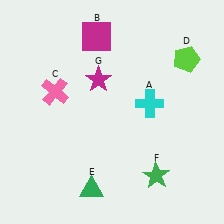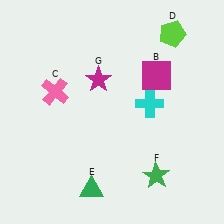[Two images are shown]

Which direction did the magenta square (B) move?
The magenta square (B) moved right.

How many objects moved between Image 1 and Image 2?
2 objects moved between the two images.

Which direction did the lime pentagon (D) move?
The lime pentagon (D) moved up.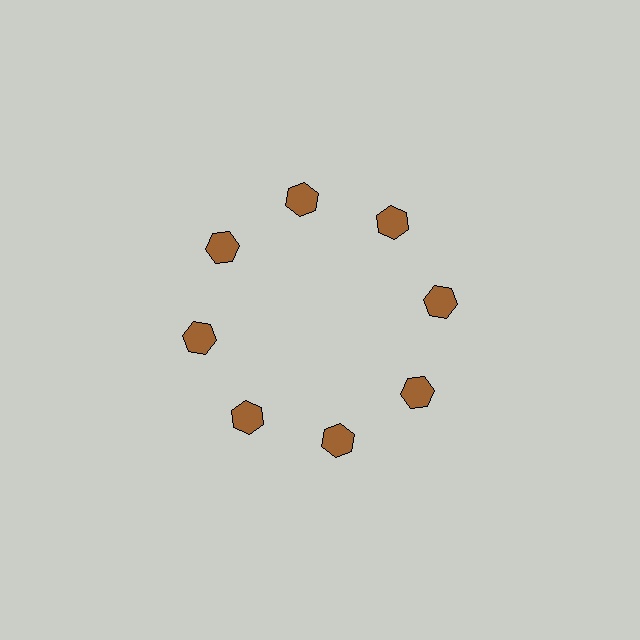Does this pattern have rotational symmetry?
Yes, this pattern has 8-fold rotational symmetry. It looks the same after rotating 45 degrees around the center.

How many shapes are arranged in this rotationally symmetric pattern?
There are 8 shapes, arranged in 8 groups of 1.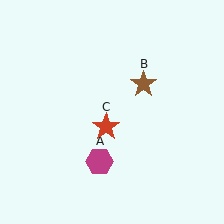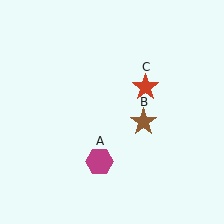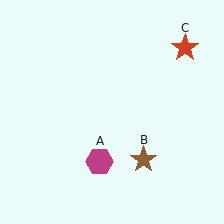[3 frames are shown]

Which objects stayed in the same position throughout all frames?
Magenta hexagon (object A) remained stationary.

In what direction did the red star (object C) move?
The red star (object C) moved up and to the right.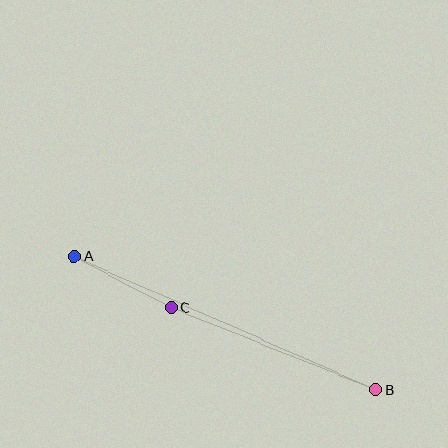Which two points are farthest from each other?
Points A and B are farthest from each other.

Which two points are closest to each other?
Points A and C are closest to each other.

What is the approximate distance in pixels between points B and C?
The distance between B and C is approximately 221 pixels.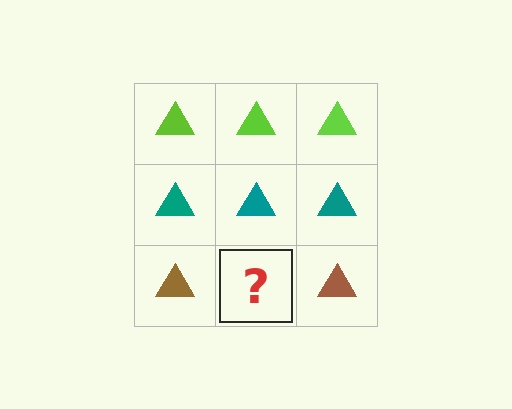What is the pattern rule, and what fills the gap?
The rule is that each row has a consistent color. The gap should be filled with a brown triangle.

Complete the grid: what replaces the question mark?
The question mark should be replaced with a brown triangle.